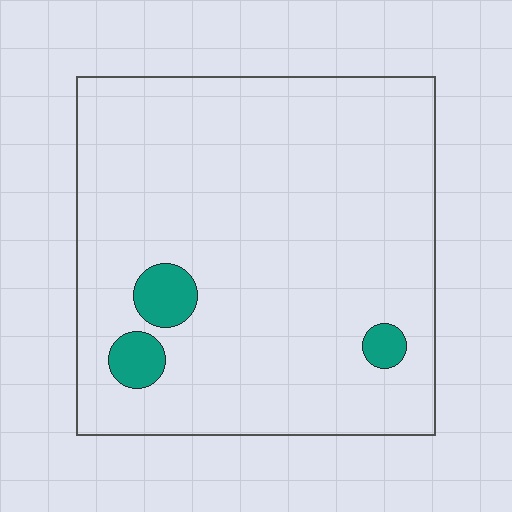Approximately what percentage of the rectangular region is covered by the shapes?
Approximately 5%.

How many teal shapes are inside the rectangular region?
3.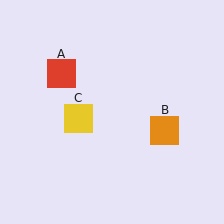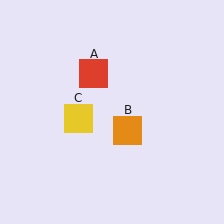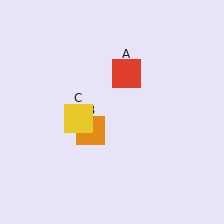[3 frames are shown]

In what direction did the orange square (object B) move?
The orange square (object B) moved left.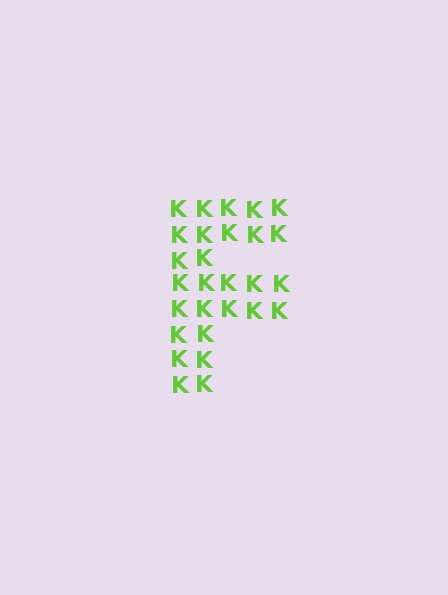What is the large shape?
The large shape is the letter F.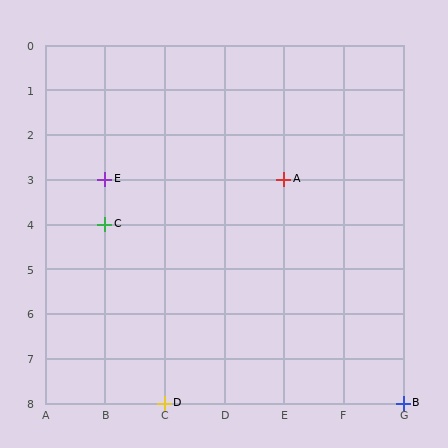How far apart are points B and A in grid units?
Points B and A are 2 columns and 5 rows apart (about 5.4 grid units diagonally).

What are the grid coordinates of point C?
Point C is at grid coordinates (B, 4).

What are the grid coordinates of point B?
Point B is at grid coordinates (G, 8).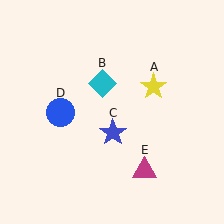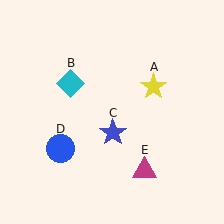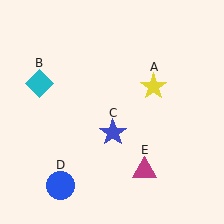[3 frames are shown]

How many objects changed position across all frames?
2 objects changed position: cyan diamond (object B), blue circle (object D).